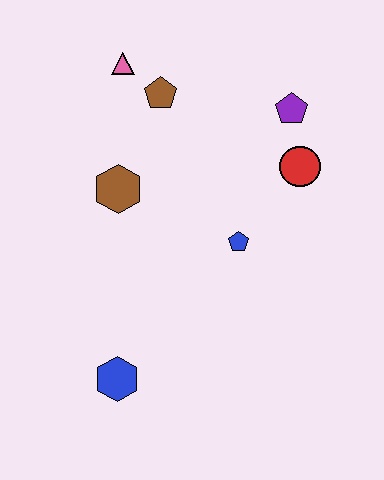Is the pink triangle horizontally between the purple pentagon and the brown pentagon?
No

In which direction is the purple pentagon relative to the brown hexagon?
The purple pentagon is to the right of the brown hexagon.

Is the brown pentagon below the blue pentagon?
No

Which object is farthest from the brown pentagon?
The blue hexagon is farthest from the brown pentagon.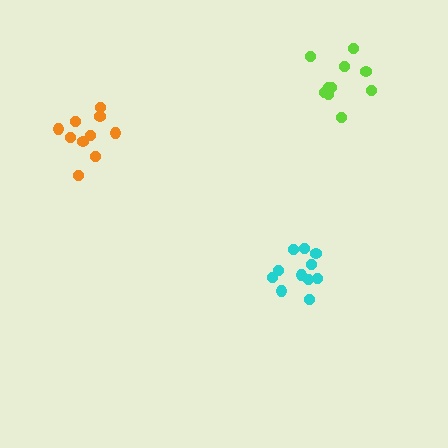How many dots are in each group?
Group 1: 10 dots, Group 2: 10 dots, Group 3: 11 dots (31 total).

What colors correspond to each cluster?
The clusters are colored: orange, lime, cyan.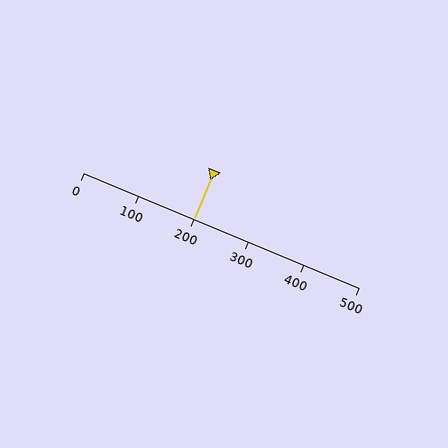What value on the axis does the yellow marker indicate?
The marker indicates approximately 200.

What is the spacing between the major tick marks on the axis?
The major ticks are spaced 100 apart.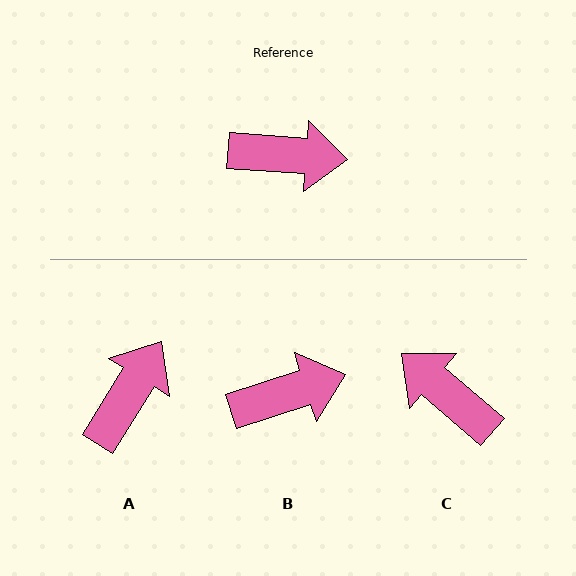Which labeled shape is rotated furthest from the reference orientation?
C, about 143 degrees away.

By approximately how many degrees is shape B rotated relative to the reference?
Approximately 22 degrees counter-clockwise.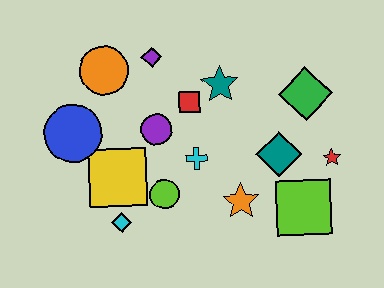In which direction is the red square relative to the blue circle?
The red square is to the right of the blue circle.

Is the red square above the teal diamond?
Yes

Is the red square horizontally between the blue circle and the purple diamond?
No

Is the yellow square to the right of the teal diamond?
No